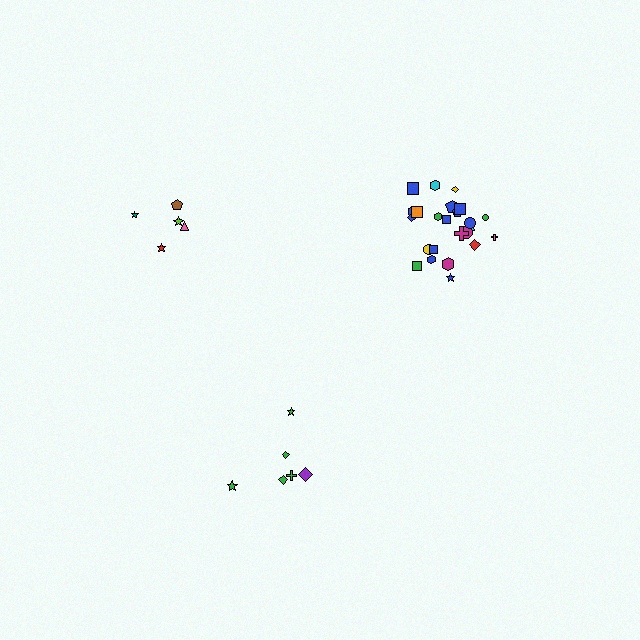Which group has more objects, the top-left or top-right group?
The top-right group.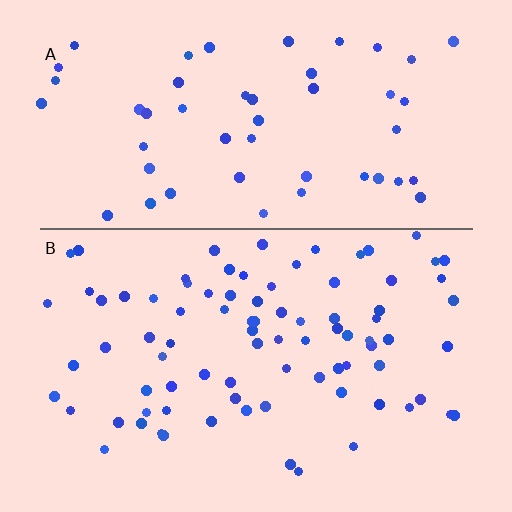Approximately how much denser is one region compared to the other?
Approximately 1.6× — region B over region A.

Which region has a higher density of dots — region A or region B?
B (the bottom).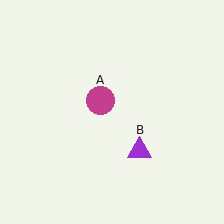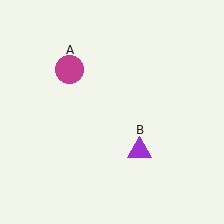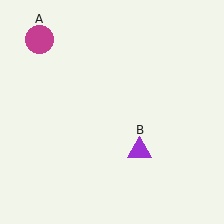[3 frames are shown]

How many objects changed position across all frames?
1 object changed position: magenta circle (object A).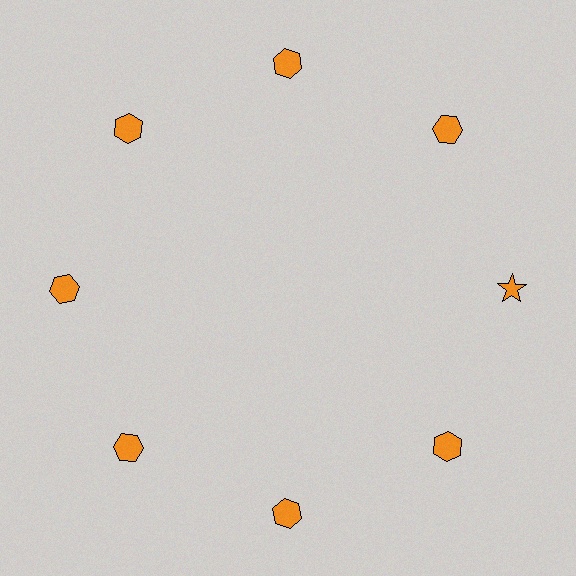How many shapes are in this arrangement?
There are 8 shapes arranged in a ring pattern.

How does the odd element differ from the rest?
It has a different shape: star instead of hexagon.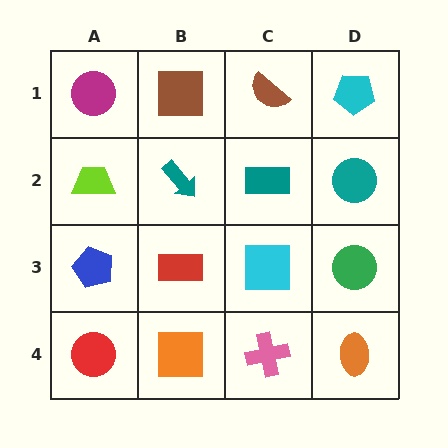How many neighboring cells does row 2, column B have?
4.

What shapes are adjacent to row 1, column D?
A teal circle (row 2, column D), a brown semicircle (row 1, column C).